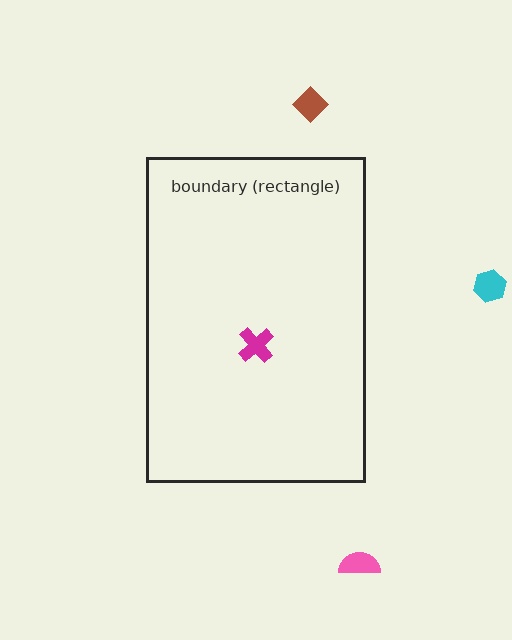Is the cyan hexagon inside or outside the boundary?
Outside.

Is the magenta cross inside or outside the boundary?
Inside.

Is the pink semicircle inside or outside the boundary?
Outside.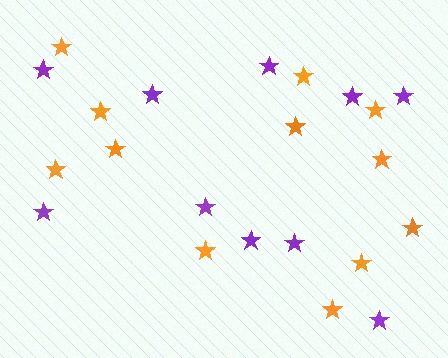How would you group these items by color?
There are 2 groups: one group of orange stars (12) and one group of purple stars (10).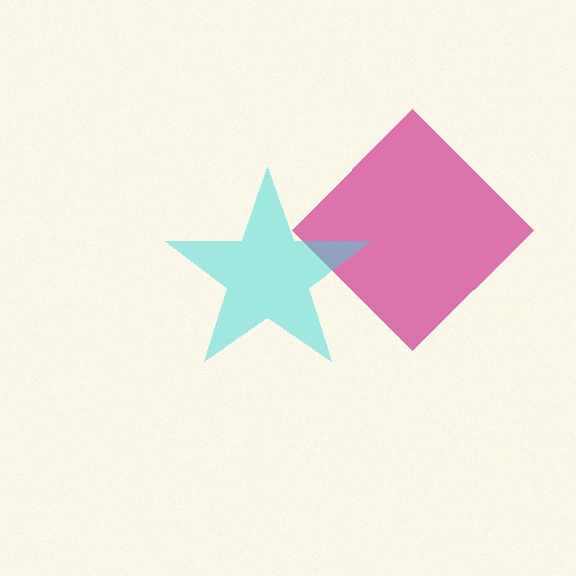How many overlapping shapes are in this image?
There are 2 overlapping shapes in the image.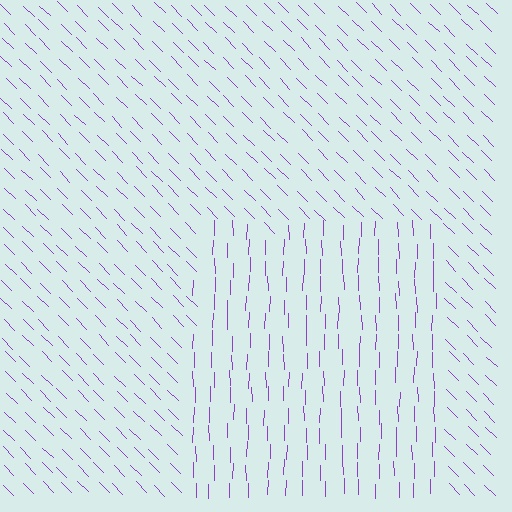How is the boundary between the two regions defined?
The boundary is defined purely by a change in line orientation (approximately 45 degrees difference). All lines are the same color and thickness.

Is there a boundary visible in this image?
Yes, there is a texture boundary formed by a change in line orientation.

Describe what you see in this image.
The image is filled with small purple line segments. A rectangle region in the image has lines oriented differently from the surrounding lines, creating a visible texture boundary.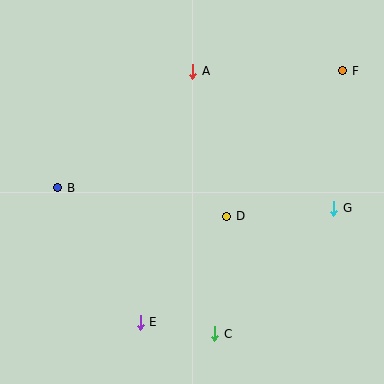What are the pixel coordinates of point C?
Point C is at (215, 334).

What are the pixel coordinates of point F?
Point F is at (343, 71).